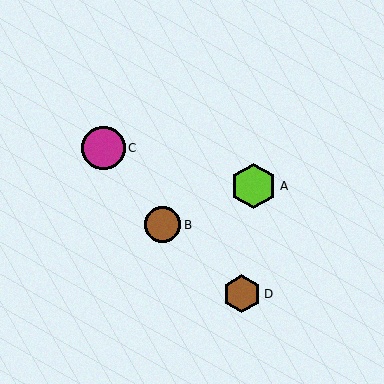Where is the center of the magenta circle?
The center of the magenta circle is at (103, 148).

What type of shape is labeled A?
Shape A is a lime hexagon.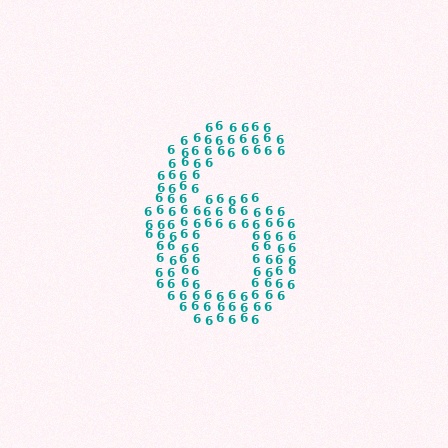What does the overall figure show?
The overall figure shows the digit 6.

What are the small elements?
The small elements are digit 6's.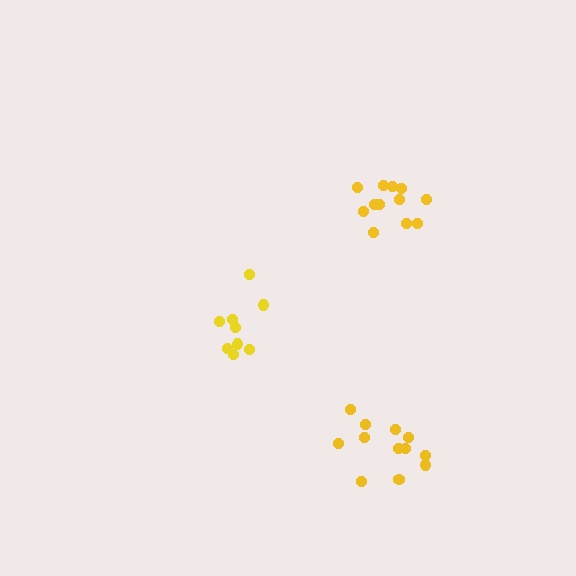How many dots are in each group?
Group 1: 12 dots, Group 2: 9 dots, Group 3: 12 dots (33 total).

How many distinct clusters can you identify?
There are 3 distinct clusters.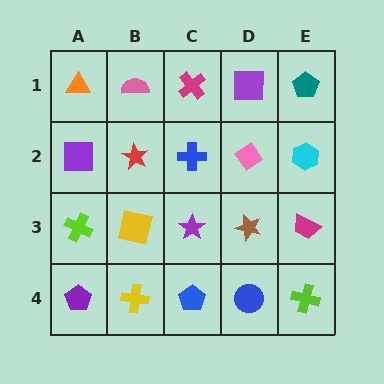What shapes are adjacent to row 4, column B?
A yellow square (row 3, column B), a purple pentagon (row 4, column A), a blue pentagon (row 4, column C).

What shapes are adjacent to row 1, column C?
A blue cross (row 2, column C), a pink semicircle (row 1, column B), a purple square (row 1, column D).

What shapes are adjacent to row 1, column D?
A pink diamond (row 2, column D), a magenta cross (row 1, column C), a teal pentagon (row 1, column E).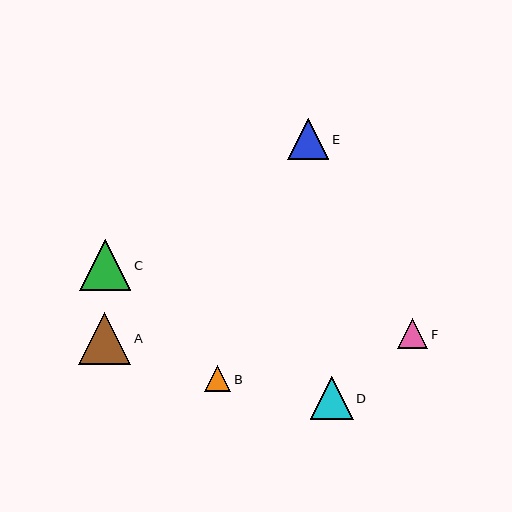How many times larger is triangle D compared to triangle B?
Triangle D is approximately 1.6 times the size of triangle B.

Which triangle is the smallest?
Triangle B is the smallest with a size of approximately 26 pixels.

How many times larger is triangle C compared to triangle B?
Triangle C is approximately 1.9 times the size of triangle B.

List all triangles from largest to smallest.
From largest to smallest: A, C, D, E, F, B.